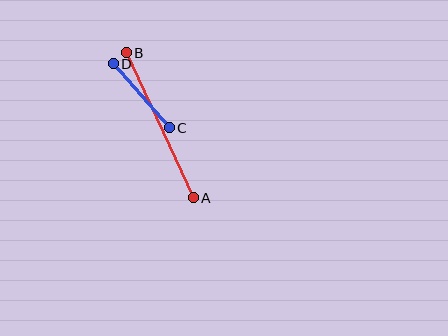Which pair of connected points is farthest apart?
Points A and B are farthest apart.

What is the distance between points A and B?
The distance is approximately 160 pixels.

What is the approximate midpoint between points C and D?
The midpoint is at approximately (141, 96) pixels.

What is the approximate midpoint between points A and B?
The midpoint is at approximately (160, 125) pixels.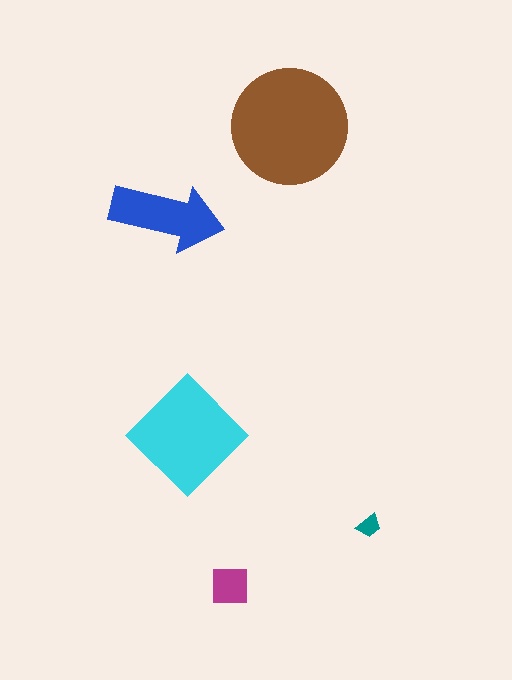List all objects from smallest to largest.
The teal trapezoid, the magenta square, the blue arrow, the cyan diamond, the brown circle.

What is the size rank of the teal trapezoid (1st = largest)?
5th.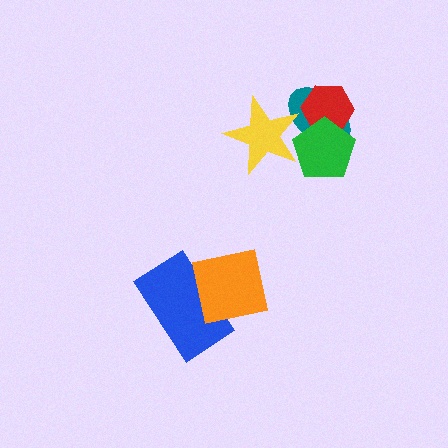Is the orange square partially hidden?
No, no other shape covers it.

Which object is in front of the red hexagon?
The green pentagon is in front of the red hexagon.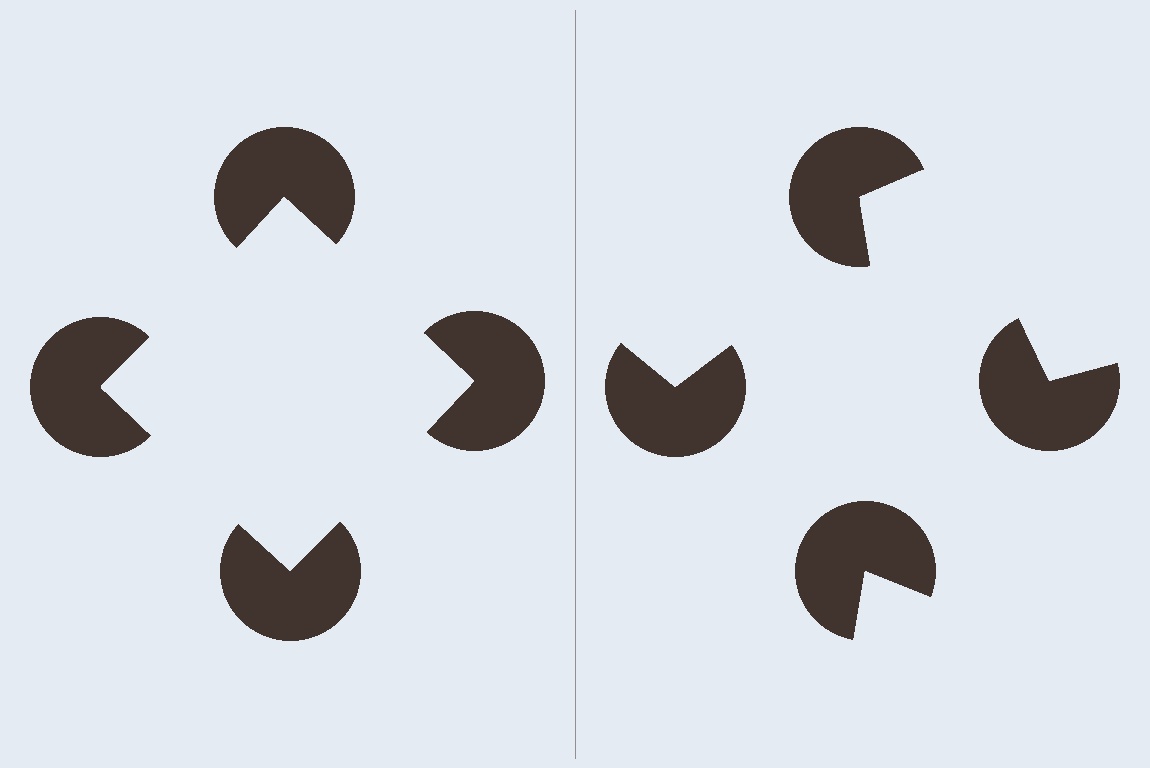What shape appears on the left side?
An illusory square.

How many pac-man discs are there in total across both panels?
8 — 4 on each side.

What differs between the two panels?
The pac-man discs are positioned identically on both sides; only the wedge orientations differ. On the left they align to a square; on the right they are misaligned.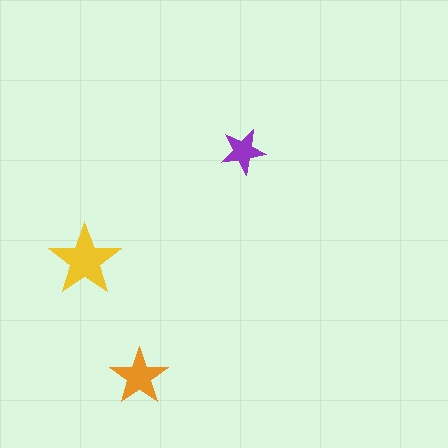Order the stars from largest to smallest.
the yellow one, the orange one, the purple one.